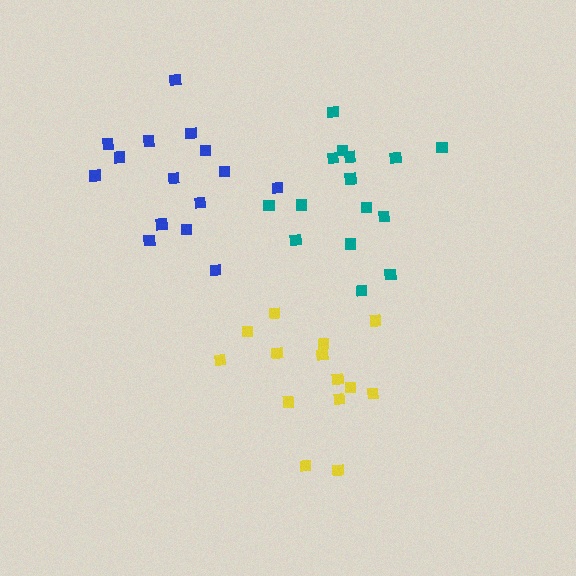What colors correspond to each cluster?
The clusters are colored: teal, yellow, blue.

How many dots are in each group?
Group 1: 15 dots, Group 2: 14 dots, Group 3: 15 dots (44 total).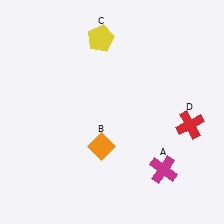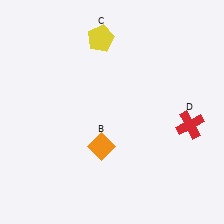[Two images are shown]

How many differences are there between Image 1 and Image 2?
There is 1 difference between the two images.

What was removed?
The magenta cross (A) was removed in Image 2.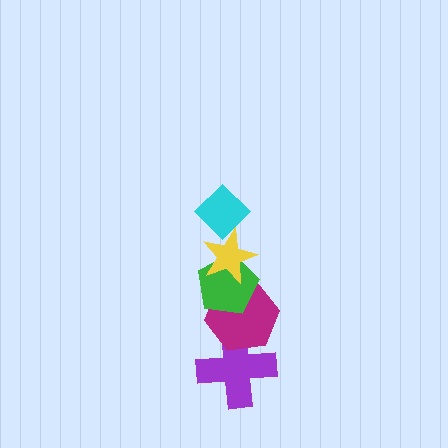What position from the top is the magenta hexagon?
The magenta hexagon is 4th from the top.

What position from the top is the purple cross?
The purple cross is 5th from the top.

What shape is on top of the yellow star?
The cyan diamond is on top of the yellow star.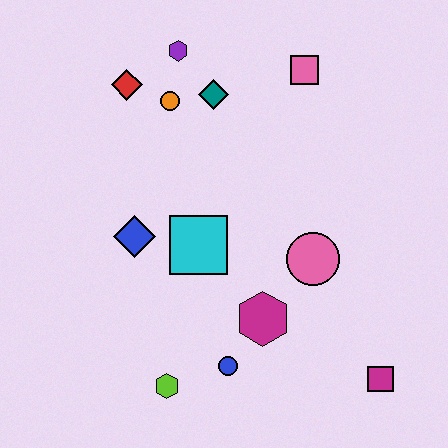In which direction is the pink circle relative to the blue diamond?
The pink circle is to the right of the blue diamond.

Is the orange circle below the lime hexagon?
No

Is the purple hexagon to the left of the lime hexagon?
No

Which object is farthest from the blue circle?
The purple hexagon is farthest from the blue circle.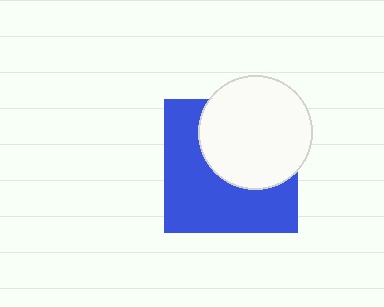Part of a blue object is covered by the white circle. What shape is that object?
It is a square.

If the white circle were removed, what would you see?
You would see the complete blue square.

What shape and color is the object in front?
The object in front is a white circle.